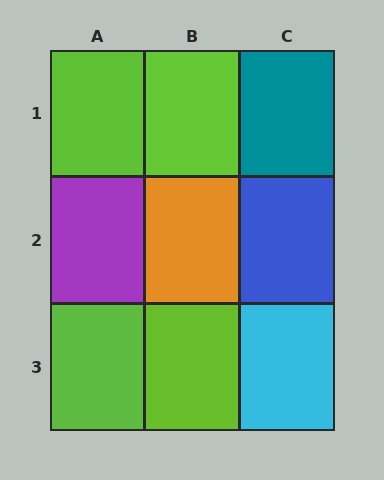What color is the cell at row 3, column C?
Cyan.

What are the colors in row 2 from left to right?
Purple, orange, blue.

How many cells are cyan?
1 cell is cyan.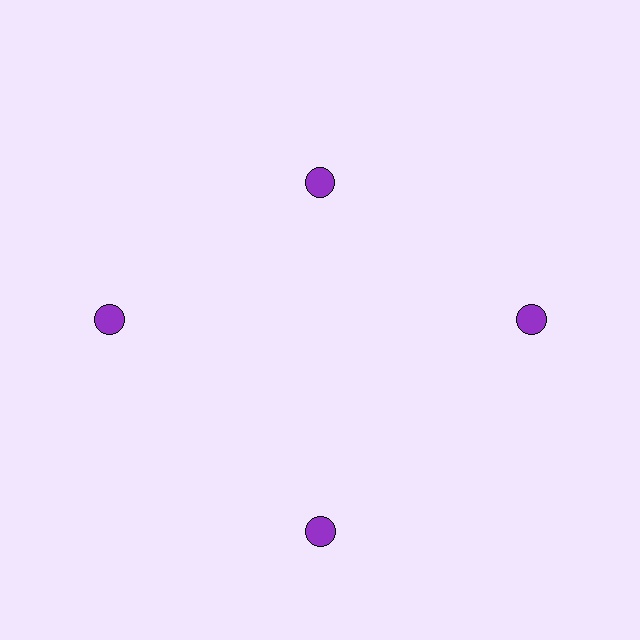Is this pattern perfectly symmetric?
No. The 4 purple circles are arranged in a ring, but one element near the 12 o'clock position is pulled inward toward the center, breaking the 4-fold rotational symmetry.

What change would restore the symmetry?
The symmetry would be restored by moving it outward, back onto the ring so that all 4 circles sit at equal angles and equal distance from the center.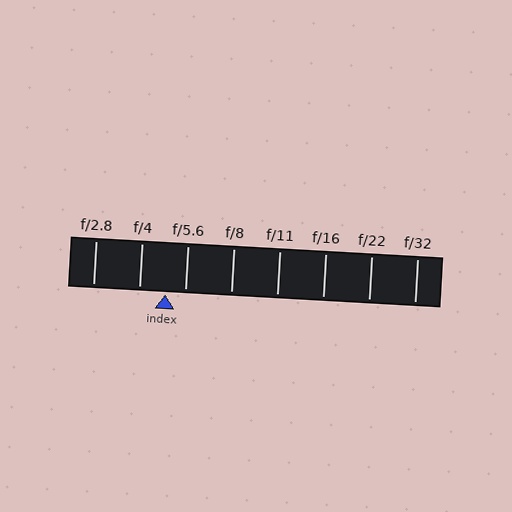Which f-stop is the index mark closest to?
The index mark is closest to f/5.6.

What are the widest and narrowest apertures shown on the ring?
The widest aperture shown is f/2.8 and the narrowest is f/32.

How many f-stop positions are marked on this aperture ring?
There are 8 f-stop positions marked.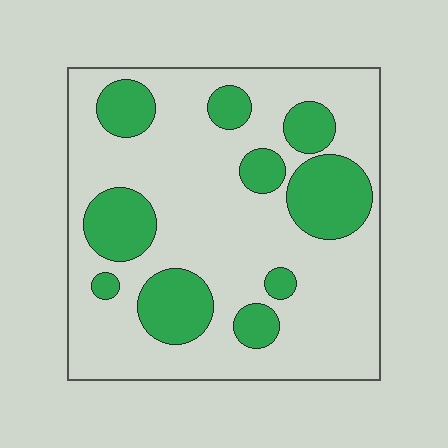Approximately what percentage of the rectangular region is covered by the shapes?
Approximately 25%.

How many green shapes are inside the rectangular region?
10.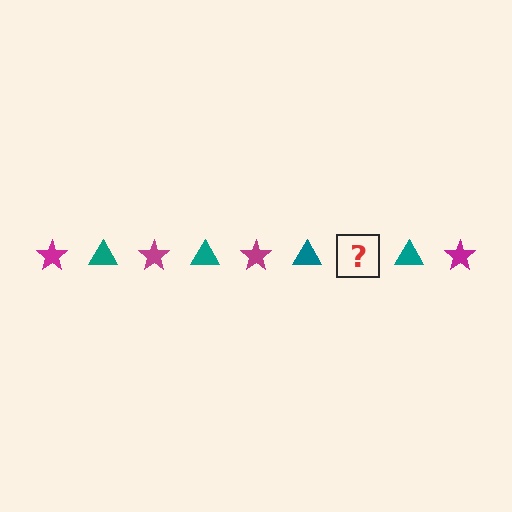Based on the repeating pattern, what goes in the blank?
The blank should be a magenta star.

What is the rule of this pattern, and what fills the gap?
The rule is that the pattern alternates between magenta star and teal triangle. The gap should be filled with a magenta star.